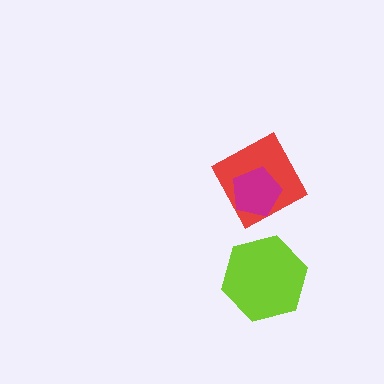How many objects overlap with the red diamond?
1 object overlaps with the red diamond.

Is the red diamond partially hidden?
Yes, it is partially covered by another shape.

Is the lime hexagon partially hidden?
No, no other shape covers it.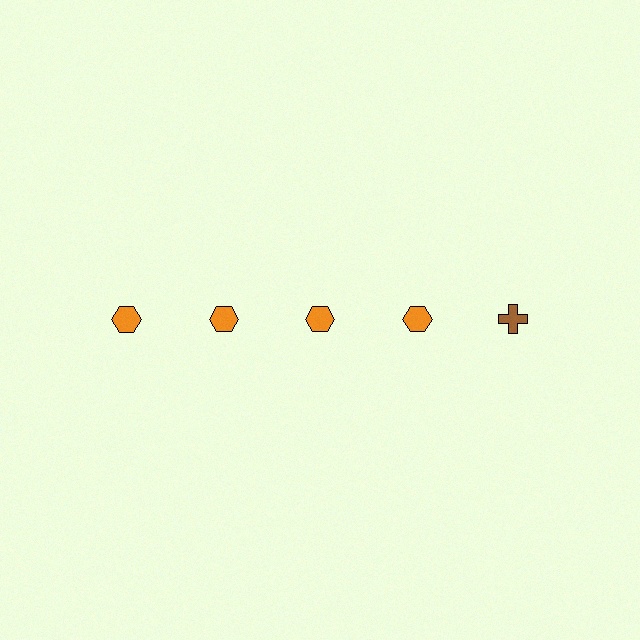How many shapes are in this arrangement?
There are 5 shapes arranged in a grid pattern.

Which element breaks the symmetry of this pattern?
The brown cross in the top row, rightmost column breaks the symmetry. All other shapes are orange hexagons.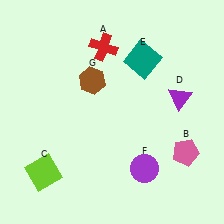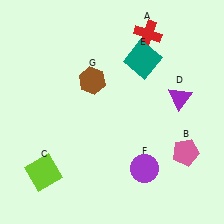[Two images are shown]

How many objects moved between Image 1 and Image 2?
1 object moved between the two images.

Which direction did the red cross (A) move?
The red cross (A) moved right.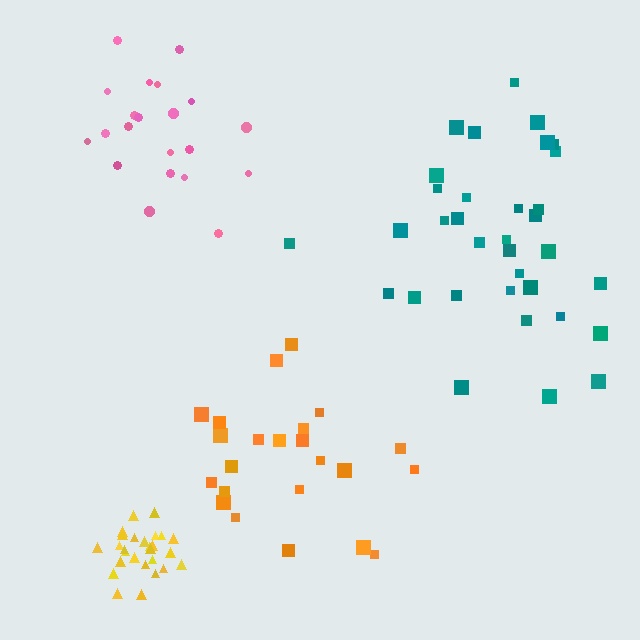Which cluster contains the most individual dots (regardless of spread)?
Teal (34).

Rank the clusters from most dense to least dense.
yellow, pink, teal, orange.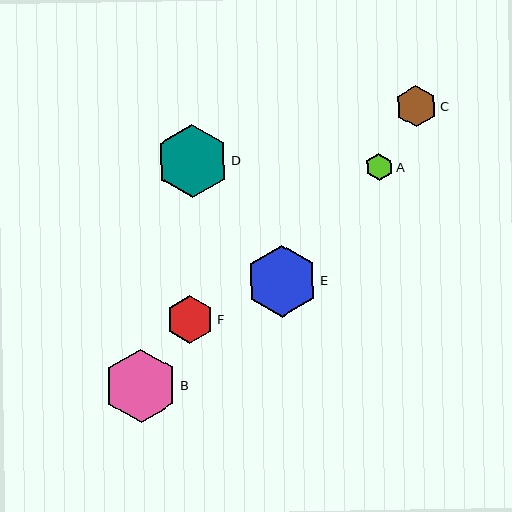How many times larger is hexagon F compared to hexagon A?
Hexagon F is approximately 1.8 times the size of hexagon A.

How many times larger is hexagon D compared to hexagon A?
Hexagon D is approximately 2.7 times the size of hexagon A.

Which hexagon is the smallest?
Hexagon A is the smallest with a size of approximately 27 pixels.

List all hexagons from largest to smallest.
From largest to smallest: B, D, E, F, C, A.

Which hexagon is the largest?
Hexagon B is the largest with a size of approximately 73 pixels.